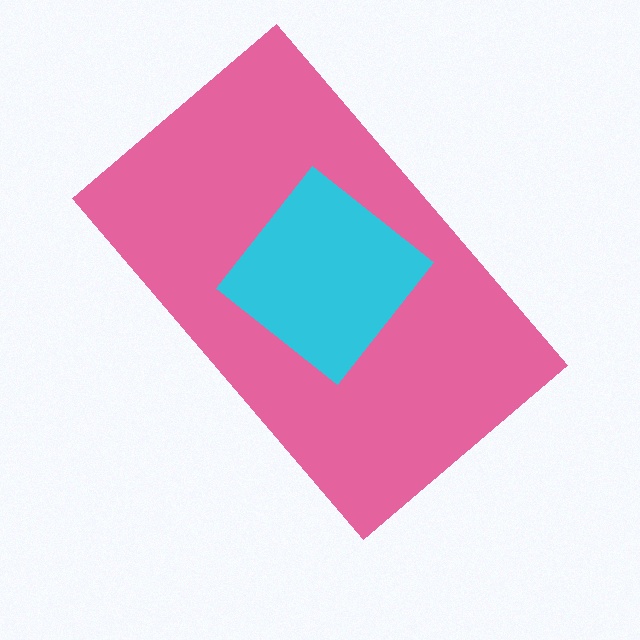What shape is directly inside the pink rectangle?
The cyan diamond.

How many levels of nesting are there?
2.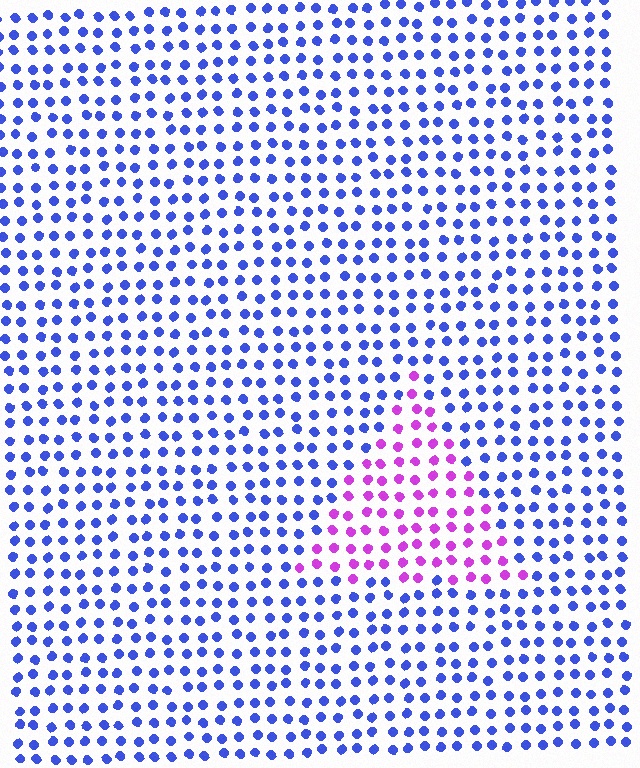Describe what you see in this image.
The image is filled with small blue elements in a uniform arrangement. A triangle-shaped region is visible where the elements are tinted to a slightly different hue, forming a subtle color boundary.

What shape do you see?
I see a triangle.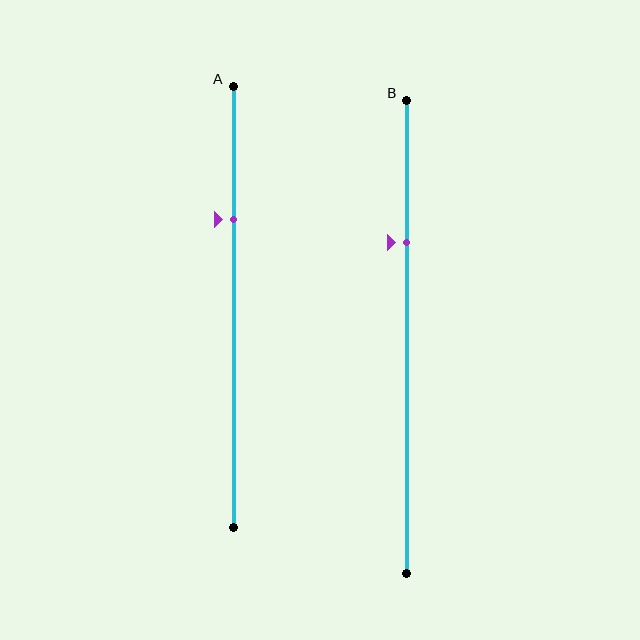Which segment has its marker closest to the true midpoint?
Segment A has its marker closest to the true midpoint.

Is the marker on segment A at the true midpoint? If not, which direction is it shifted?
No, the marker on segment A is shifted upward by about 20% of the segment length.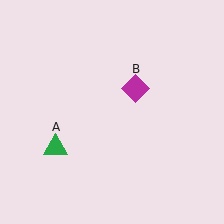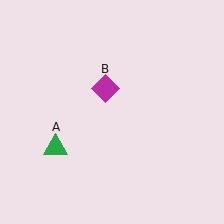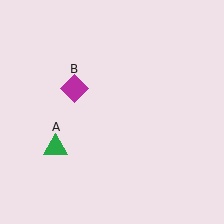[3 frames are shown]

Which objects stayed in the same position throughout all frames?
Green triangle (object A) remained stationary.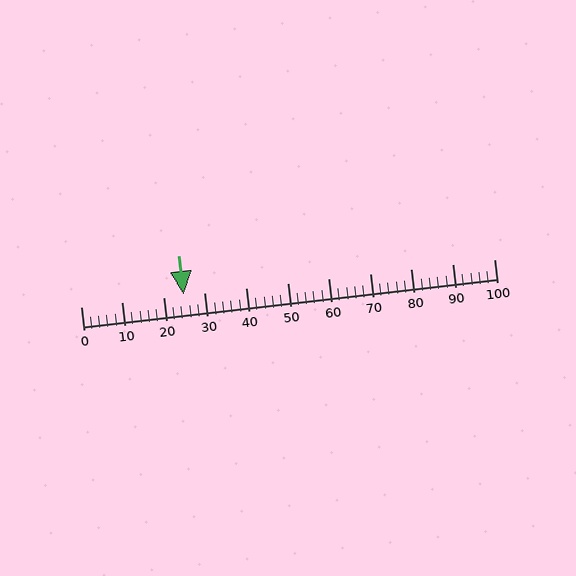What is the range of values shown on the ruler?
The ruler shows values from 0 to 100.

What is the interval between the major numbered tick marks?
The major tick marks are spaced 10 units apart.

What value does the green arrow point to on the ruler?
The green arrow points to approximately 25.